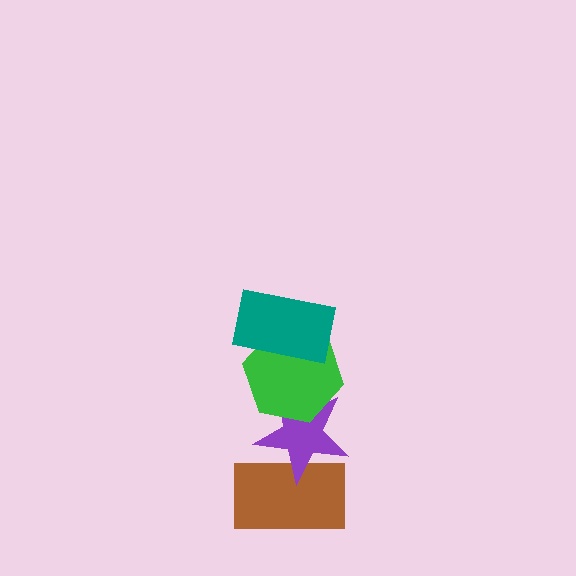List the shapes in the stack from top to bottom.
From top to bottom: the teal rectangle, the green hexagon, the purple star, the brown rectangle.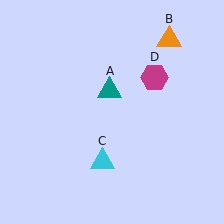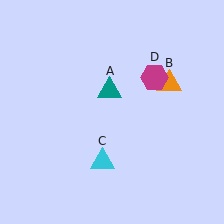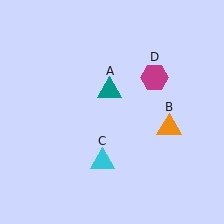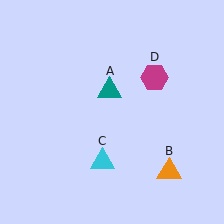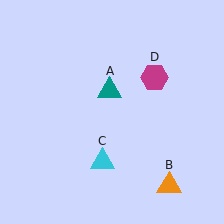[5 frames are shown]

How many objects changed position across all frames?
1 object changed position: orange triangle (object B).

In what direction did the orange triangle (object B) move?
The orange triangle (object B) moved down.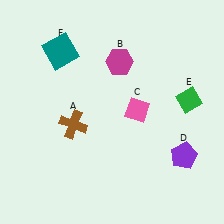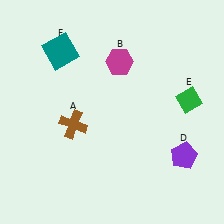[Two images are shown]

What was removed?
The pink diamond (C) was removed in Image 2.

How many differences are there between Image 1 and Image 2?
There is 1 difference between the two images.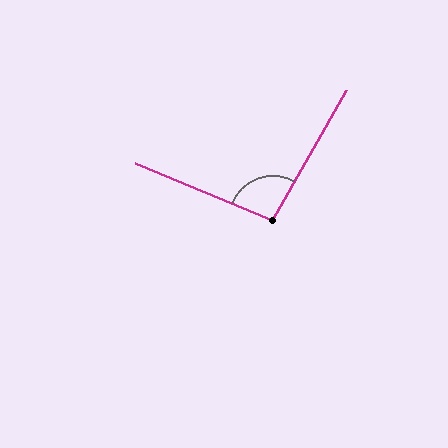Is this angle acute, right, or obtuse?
It is obtuse.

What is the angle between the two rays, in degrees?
Approximately 97 degrees.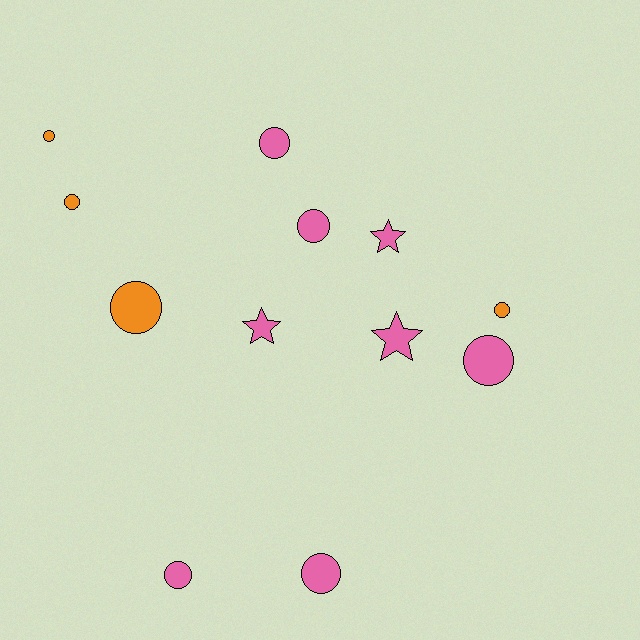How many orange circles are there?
There are 4 orange circles.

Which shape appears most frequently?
Circle, with 9 objects.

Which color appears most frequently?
Pink, with 8 objects.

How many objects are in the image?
There are 12 objects.